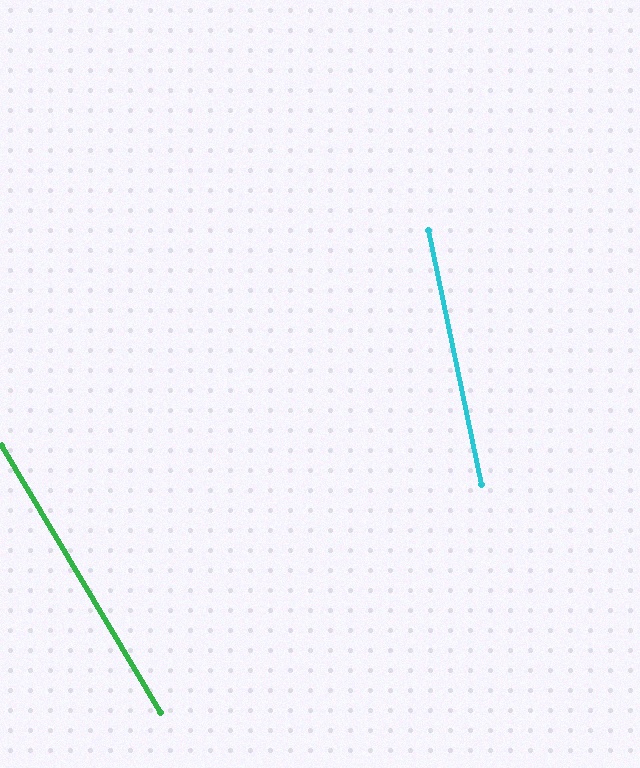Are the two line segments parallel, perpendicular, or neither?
Neither parallel nor perpendicular — they differ by about 19°.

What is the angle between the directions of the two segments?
Approximately 19 degrees.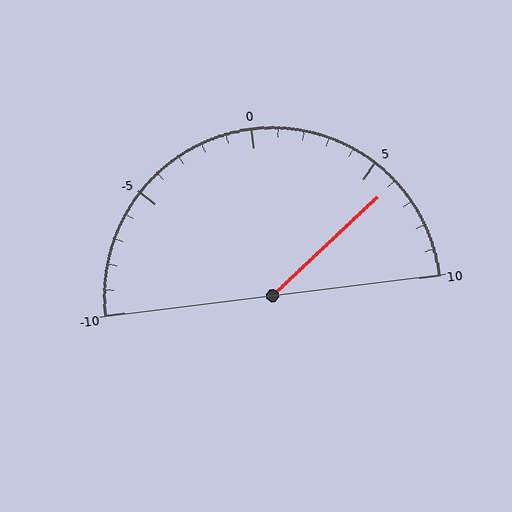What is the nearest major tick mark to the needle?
The nearest major tick mark is 5.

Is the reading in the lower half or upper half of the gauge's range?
The reading is in the upper half of the range (-10 to 10).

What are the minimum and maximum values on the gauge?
The gauge ranges from -10 to 10.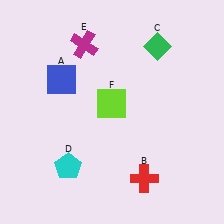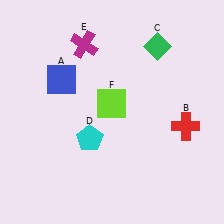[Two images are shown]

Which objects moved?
The objects that moved are: the red cross (B), the cyan pentagon (D).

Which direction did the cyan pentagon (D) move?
The cyan pentagon (D) moved up.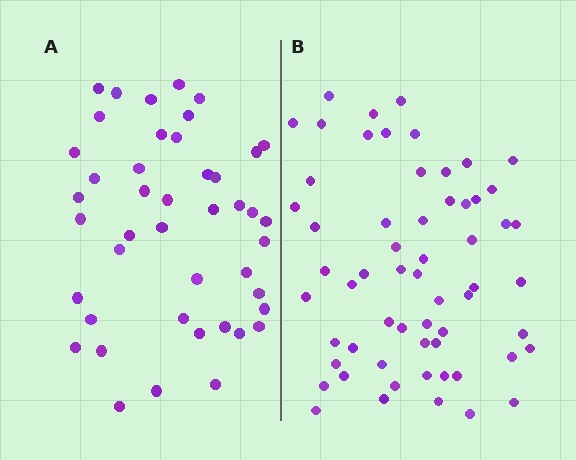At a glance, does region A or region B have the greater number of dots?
Region B (the right region) has more dots.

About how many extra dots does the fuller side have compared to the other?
Region B has approximately 15 more dots than region A.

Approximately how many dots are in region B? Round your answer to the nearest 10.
About 60 dots.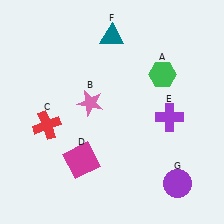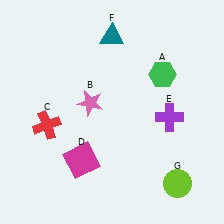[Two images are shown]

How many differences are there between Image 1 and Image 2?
There is 1 difference between the two images.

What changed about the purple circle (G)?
In Image 1, G is purple. In Image 2, it changed to lime.